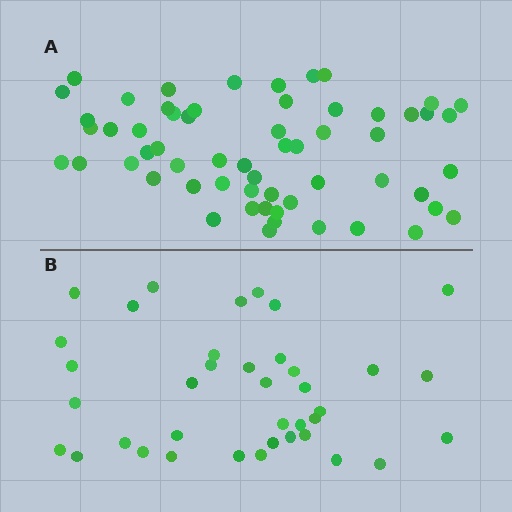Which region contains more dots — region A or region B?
Region A (the top region) has more dots.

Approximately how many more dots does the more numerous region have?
Region A has approximately 20 more dots than region B.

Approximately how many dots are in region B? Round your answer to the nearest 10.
About 40 dots. (The exact count is 38, which rounds to 40.)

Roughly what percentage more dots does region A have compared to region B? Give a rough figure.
About 55% more.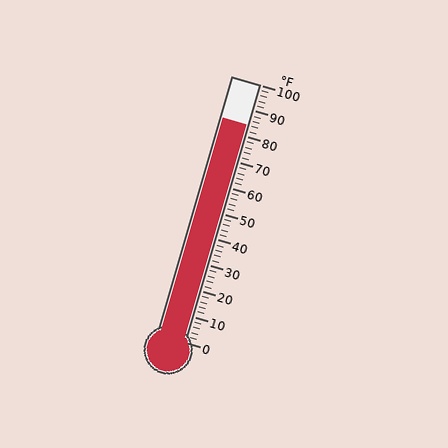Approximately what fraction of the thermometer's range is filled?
The thermometer is filled to approximately 85% of its range.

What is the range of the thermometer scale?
The thermometer scale ranges from 0°F to 100°F.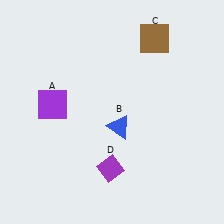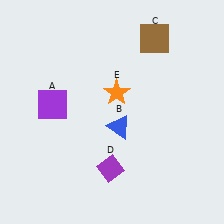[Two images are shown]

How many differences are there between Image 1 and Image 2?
There is 1 difference between the two images.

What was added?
An orange star (E) was added in Image 2.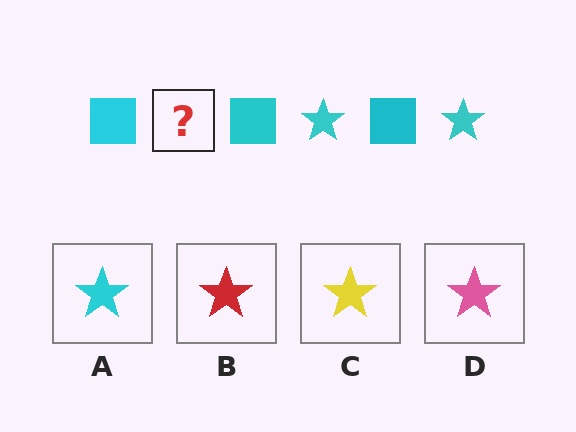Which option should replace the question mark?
Option A.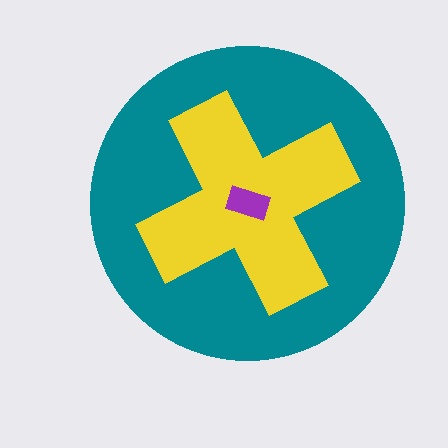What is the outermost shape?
The teal circle.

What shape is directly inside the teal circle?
The yellow cross.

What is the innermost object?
The purple rectangle.